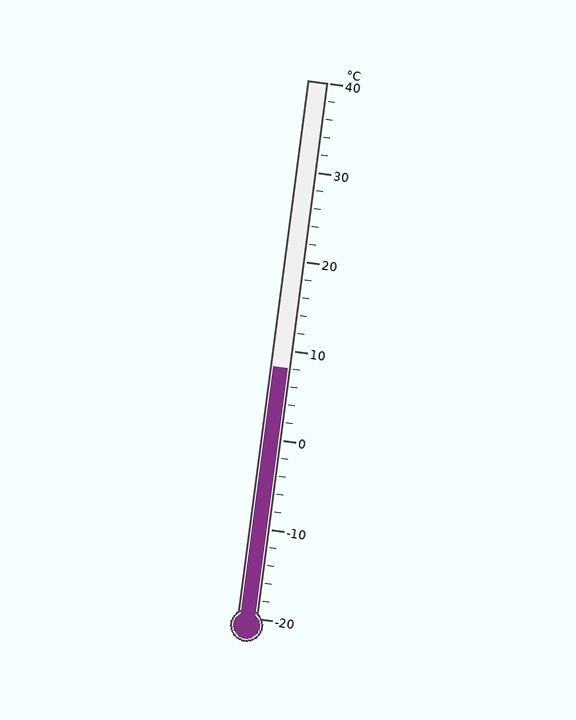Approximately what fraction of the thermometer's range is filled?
The thermometer is filled to approximately 45% of its range.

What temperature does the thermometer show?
The thermometer shows approximately 8°C.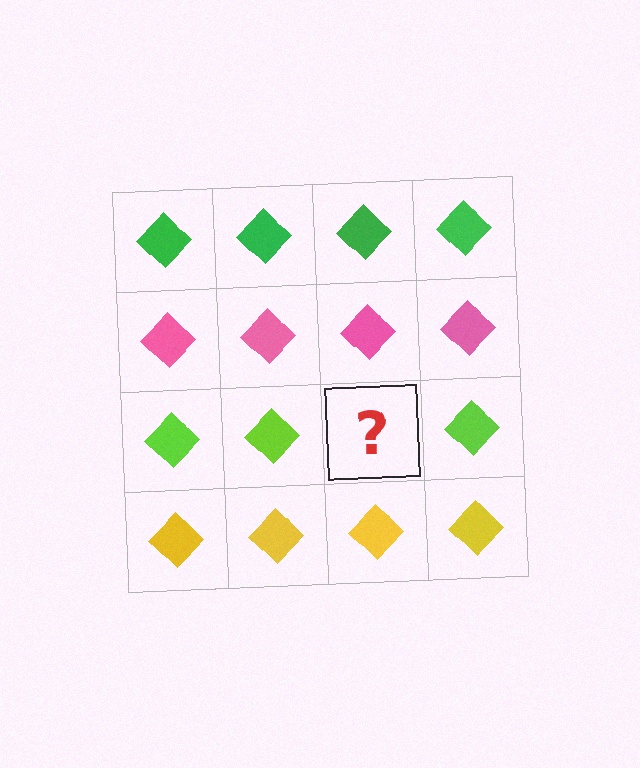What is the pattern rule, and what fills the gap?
The rule is that each row has a consistent color. The gap should be filled with a lime diamond.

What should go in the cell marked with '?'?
The missing cell should contain a lime diamond.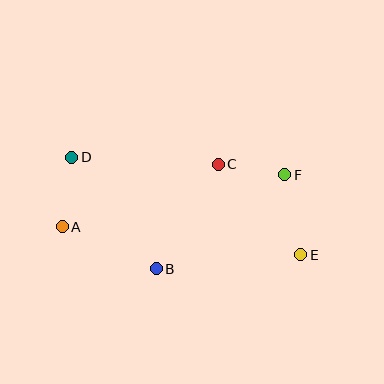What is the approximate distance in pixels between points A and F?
The distance between A and F is approximately 229 pixels.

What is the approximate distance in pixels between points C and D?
The distance between C and D is approximately 147 pixels.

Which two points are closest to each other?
Points C and F are closest to each other.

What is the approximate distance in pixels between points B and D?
The distance between B and D is approximately 140 pixels.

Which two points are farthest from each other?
Points D and E are farthest from each other.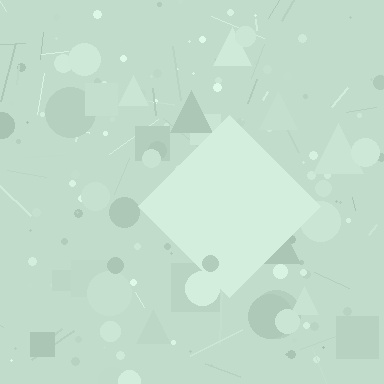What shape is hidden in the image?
A diamond is hidden in the image.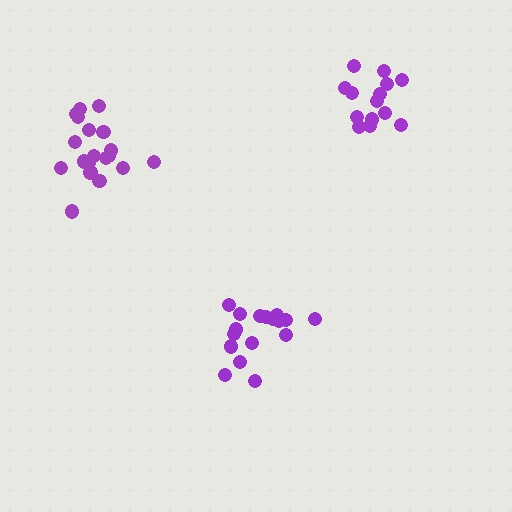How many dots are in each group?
Group 1: 19 dots, Group 2: 18 dots, Group 3: 14 dots (51 total).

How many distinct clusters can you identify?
There are 3 distinct clusters.